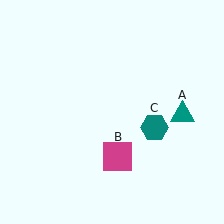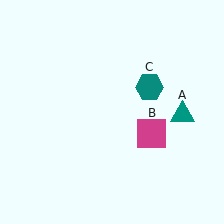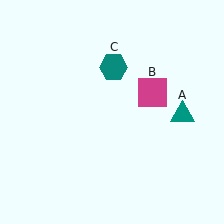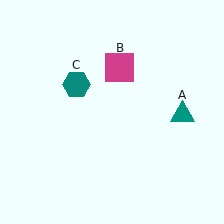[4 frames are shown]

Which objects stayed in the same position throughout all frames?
Teal triangle (object A) remained stationary.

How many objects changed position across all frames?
2 objects changed position: magenta square (object B), teal hexagon (object C).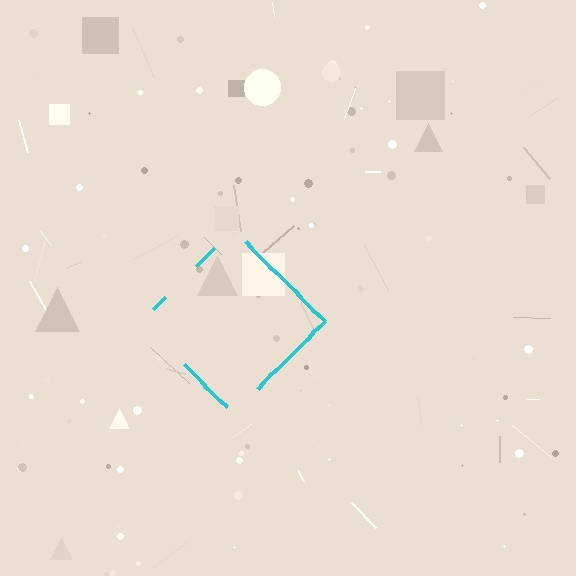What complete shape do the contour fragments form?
The contour fragments form a diamond.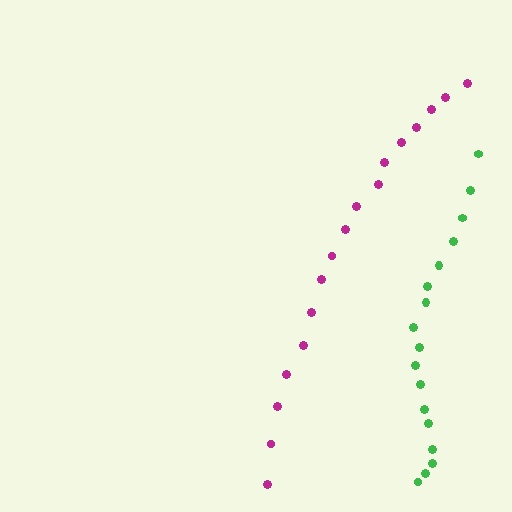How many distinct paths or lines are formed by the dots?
There are 2 distinct paths.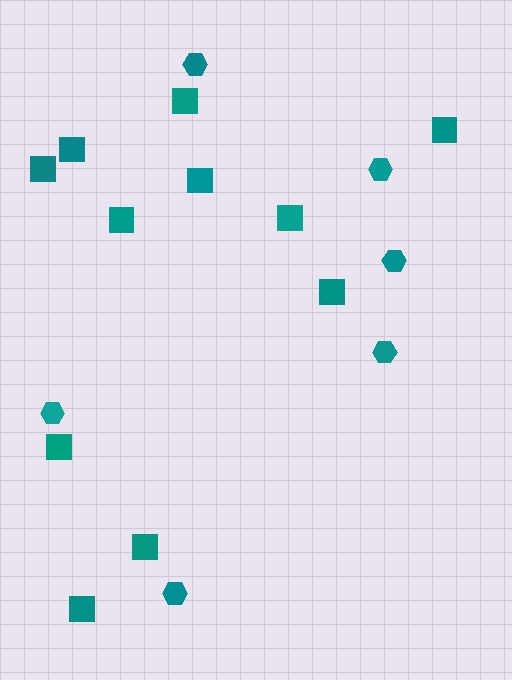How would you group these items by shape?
There are 2 groups: one group of squares (11) and one group of hexagons (6).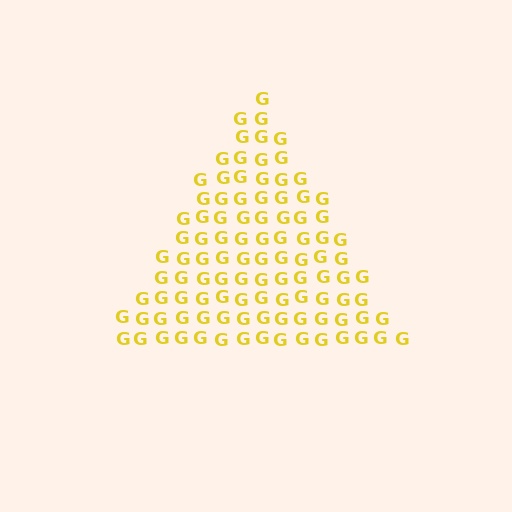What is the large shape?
The large shape is a triangle.